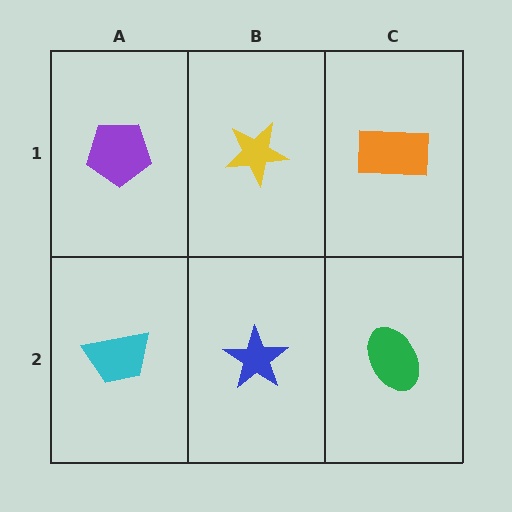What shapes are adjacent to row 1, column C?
A green ellipse (row 2, column C), a yellow star (row 1, column B).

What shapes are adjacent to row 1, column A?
A cyan trapezoid (row 2, column A), a yellow star (row 1, column B).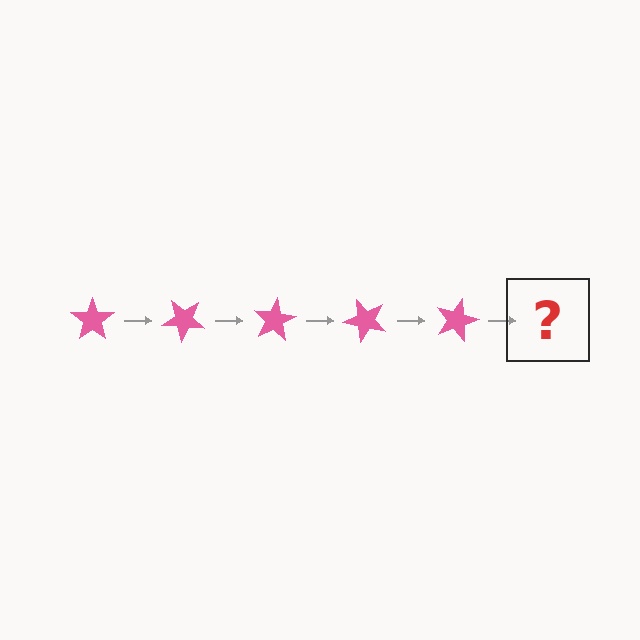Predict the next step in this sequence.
The next step is a pink star rotated 200 degrees.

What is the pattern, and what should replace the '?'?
The pattern is that the star rotates 40 degrees each step. The '?' should be a pink star rotated 200 degrees.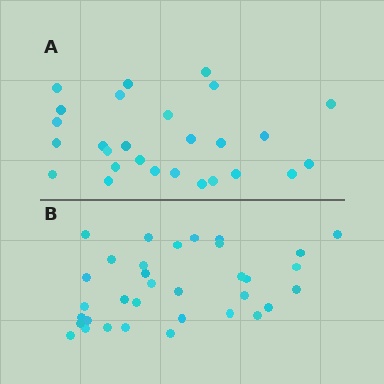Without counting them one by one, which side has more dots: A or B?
Region B (the bottom region) has more dots.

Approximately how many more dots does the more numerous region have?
Region B has roughly 8 or so more dots than region A.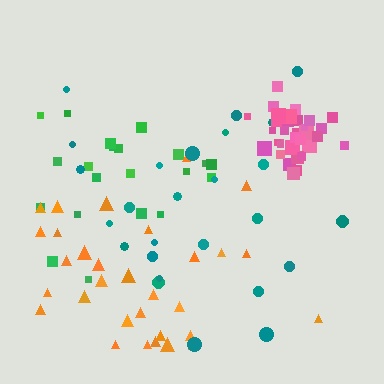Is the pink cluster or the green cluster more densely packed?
Pink.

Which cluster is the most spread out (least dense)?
Teal.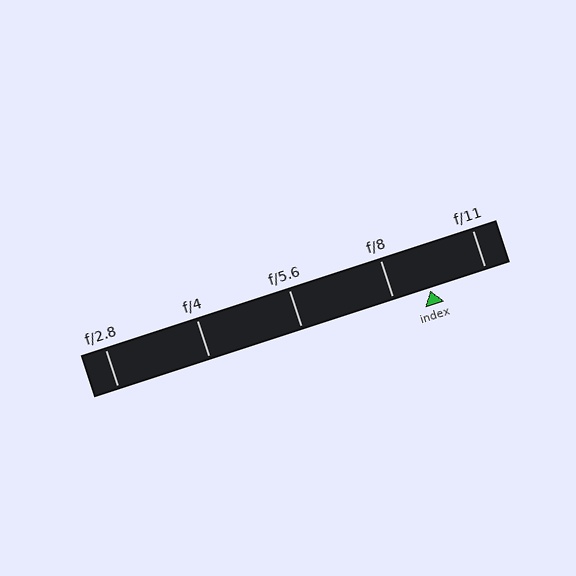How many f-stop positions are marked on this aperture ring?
There are 5 f-stop positions marked.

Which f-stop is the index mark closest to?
The index mark is closest to f/8.